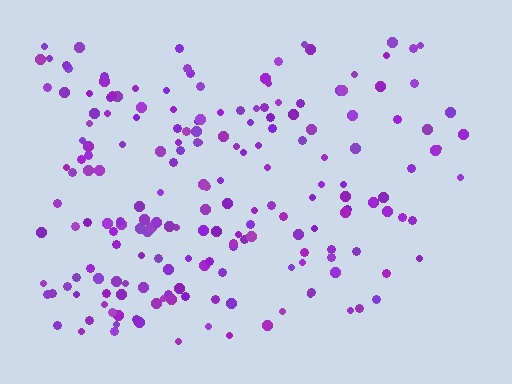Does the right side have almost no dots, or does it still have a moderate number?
Still a moderate number, just noticeably fewer than the left.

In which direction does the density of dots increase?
From right to left, with the left side densest.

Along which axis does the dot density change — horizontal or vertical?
Horizontal.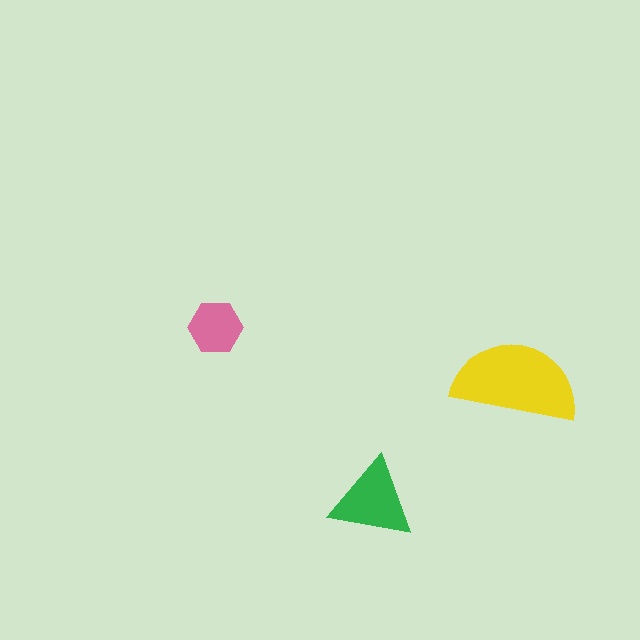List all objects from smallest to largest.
The pink hexagon, the green triangle, the yellow semicircle.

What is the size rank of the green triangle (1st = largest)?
2nd.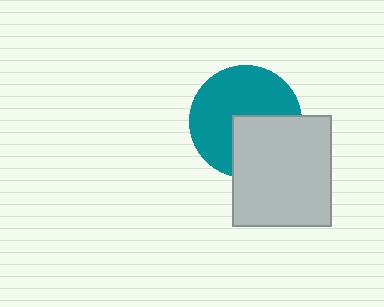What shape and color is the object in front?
The object in front is a light gray rectangle.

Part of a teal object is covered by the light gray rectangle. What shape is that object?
It is a circle.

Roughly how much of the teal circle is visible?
About half of it is visible (roughly 63%).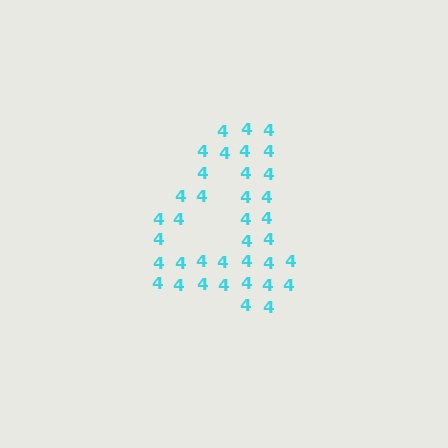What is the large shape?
The large shape is the digit 4.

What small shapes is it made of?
It is made of small digit 4's.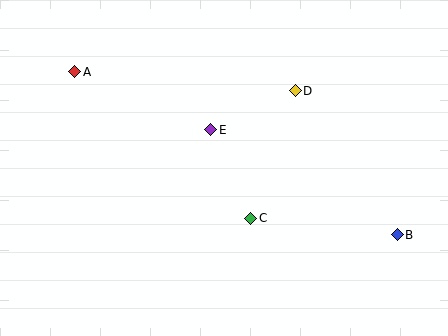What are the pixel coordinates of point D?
Point D is at (295, 91).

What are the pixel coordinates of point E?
Point E is at (211, 130).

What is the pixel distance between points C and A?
The distance between C and A is 229 pixels.